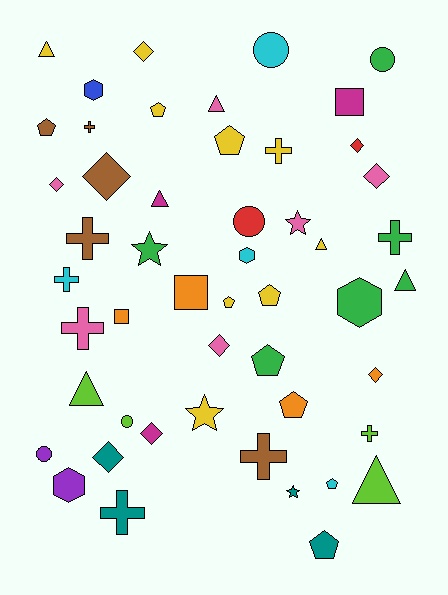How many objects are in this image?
There are 50 objects.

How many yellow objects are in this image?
There are 9 yellow objects.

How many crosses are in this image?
There are 9 crosses.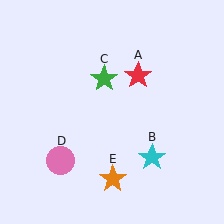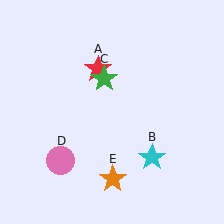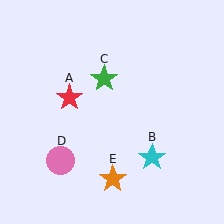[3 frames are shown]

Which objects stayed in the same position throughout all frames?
Cyan star (object B) and green star (object C) and pink circle (object D) and orange star (object E) remained stationary.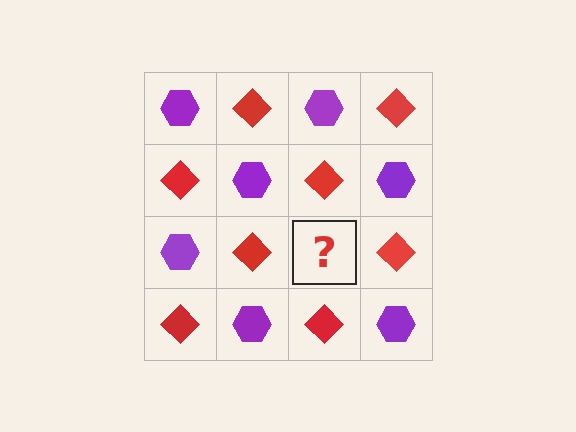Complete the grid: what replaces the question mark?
The question mark should be replaced with a purple hexagon.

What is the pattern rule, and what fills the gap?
The rule is that it alternates purple hexagon and red diamond in a checkerboard pattern. The gap should be filled with a purple hexagon.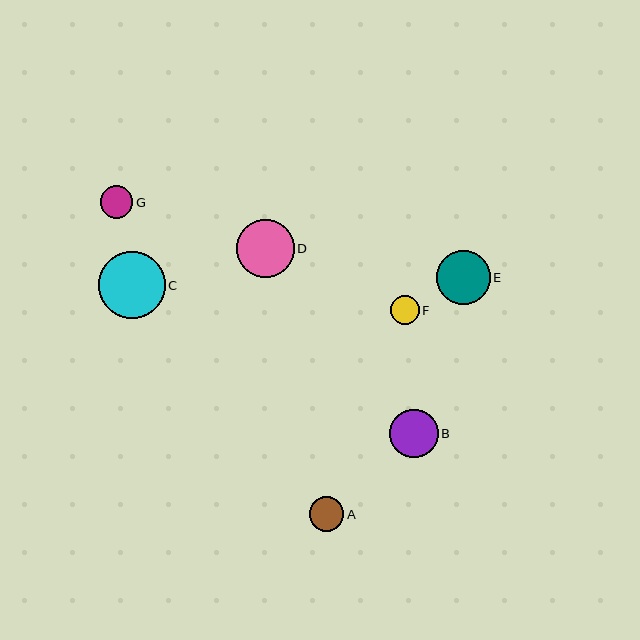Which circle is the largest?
Circle C is the largest with a size of approximately 66 pixels.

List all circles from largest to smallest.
From largest to smallest: C, D, E, B, A, G, F.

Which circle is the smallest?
Circle F is the smallest with a size of approximately 29 pixels.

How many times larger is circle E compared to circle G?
Circle E is approximately 1.6 times the size of circle G.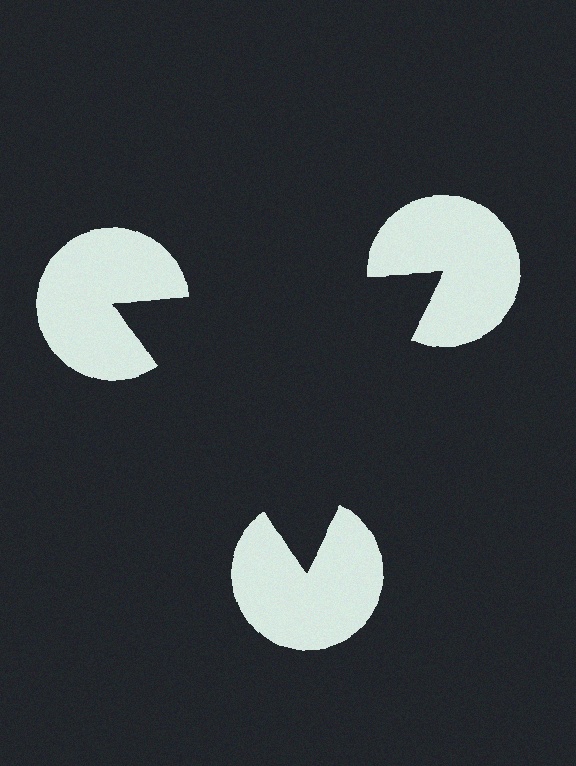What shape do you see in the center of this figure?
An illusory triangle — its edges are inferred from the aligned wedge cuts in the pac-man discs, not physically drawn.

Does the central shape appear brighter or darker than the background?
It typically appears slightly darker than the background, even though no actual brightness change is drawn.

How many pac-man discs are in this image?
There are 3 — one at each vertex of the illusory triangle.